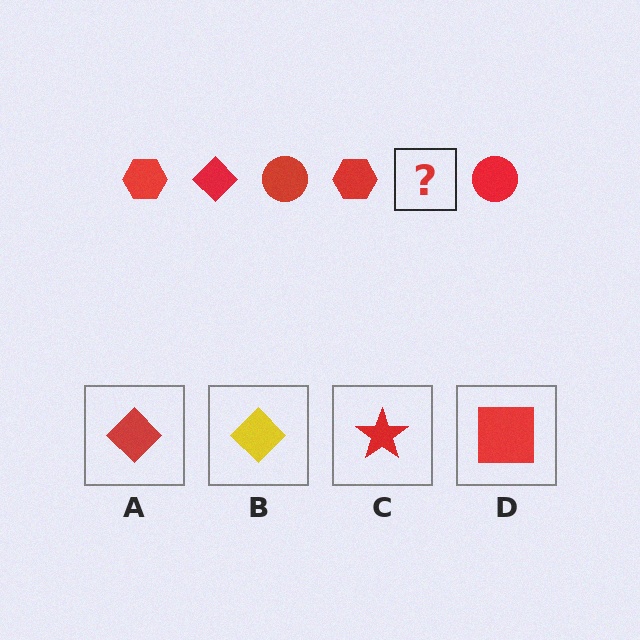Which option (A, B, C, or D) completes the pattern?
A.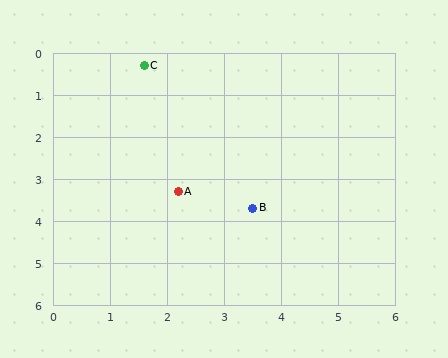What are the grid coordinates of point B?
Point B is at approximately (3.5, 3.7).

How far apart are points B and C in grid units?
Points B and C are about 3.9 grid units apart.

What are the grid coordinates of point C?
Point C is at approximately (1.6, 0.3).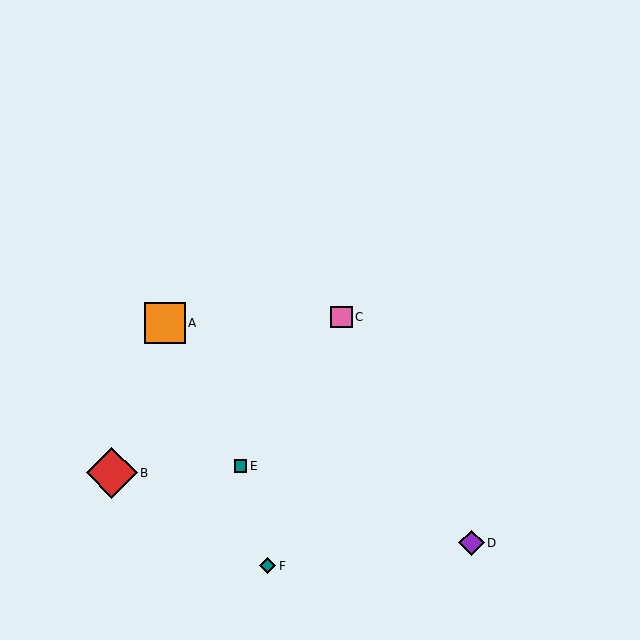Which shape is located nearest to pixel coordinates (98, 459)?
The red diamond (labeled B) at (112, 473) is nearest to that location.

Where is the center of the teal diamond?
The center of the teal diamond is at (268, 566).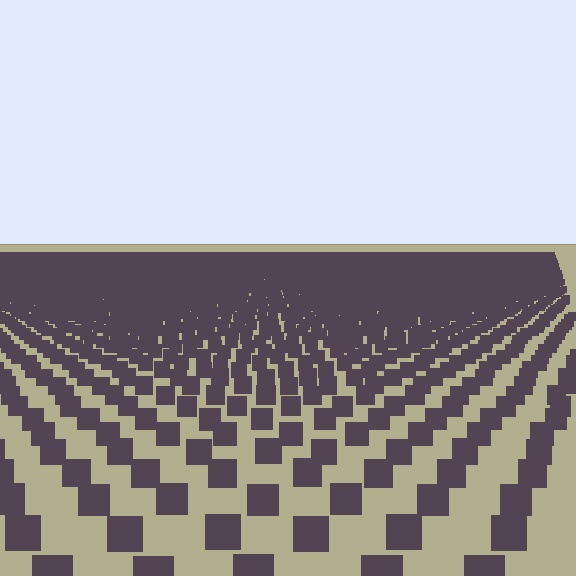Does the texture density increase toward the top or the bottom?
Density increases toward the top.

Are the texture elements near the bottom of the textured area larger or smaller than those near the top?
Larger. Near the bottom, elements are closer to the viewer and appear at a bigger on-screen size.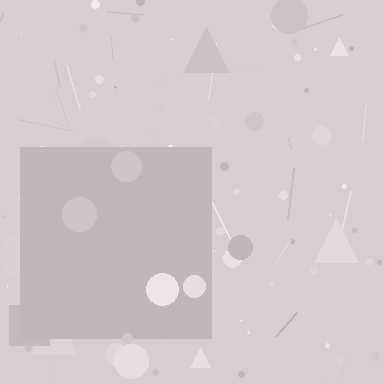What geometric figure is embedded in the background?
A square is embedded in the background.